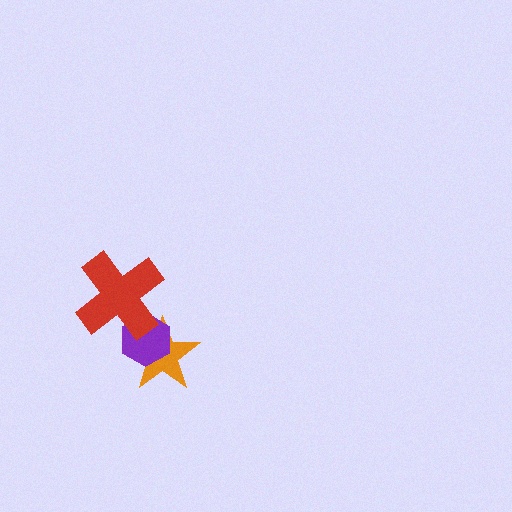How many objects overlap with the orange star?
2 objects overlap with the orange star.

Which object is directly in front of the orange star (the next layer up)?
The purple hexagon is directly in front of the orange star.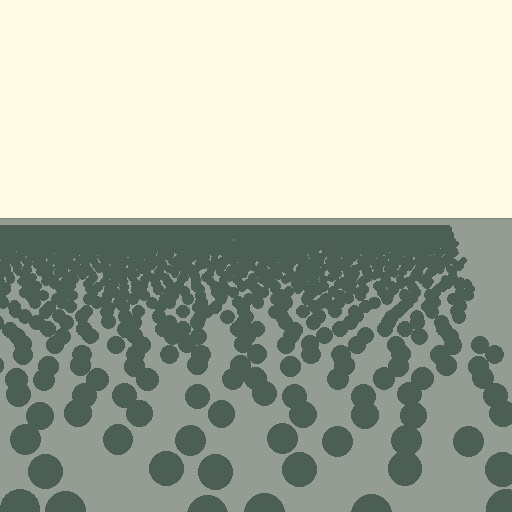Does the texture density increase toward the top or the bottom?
Density increases toward the top.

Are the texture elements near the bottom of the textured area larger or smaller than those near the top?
Larger. Near the bottom, elements are closer to the viewer and appear at a bigger on-screen size.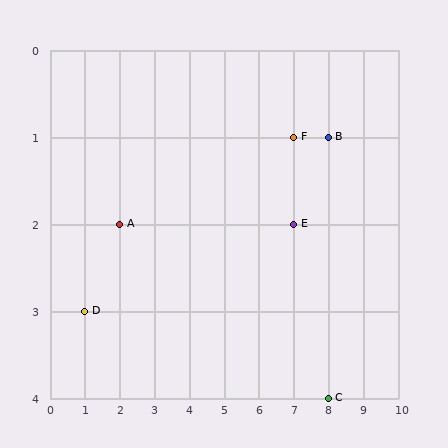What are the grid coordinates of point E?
Point E is at grid coordinates (7, 2).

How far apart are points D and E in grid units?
Points D and E are 6 columns and 1 row apart (about 6.1 grid units diagonally).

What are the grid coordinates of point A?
Point A is at grid coordinates (2, 2).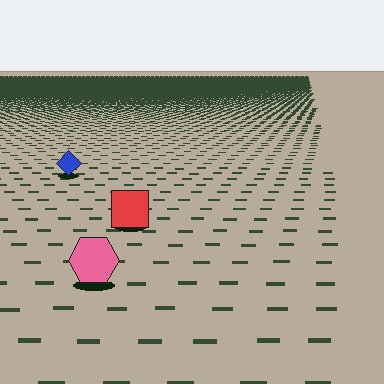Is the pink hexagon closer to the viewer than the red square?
Yes. The pink hexagon is closer — you can tell from the texture gradient: the ground texture is coarser near it.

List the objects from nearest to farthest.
From nearest to farthest: the pink hexagon, the red square, the blue diamond.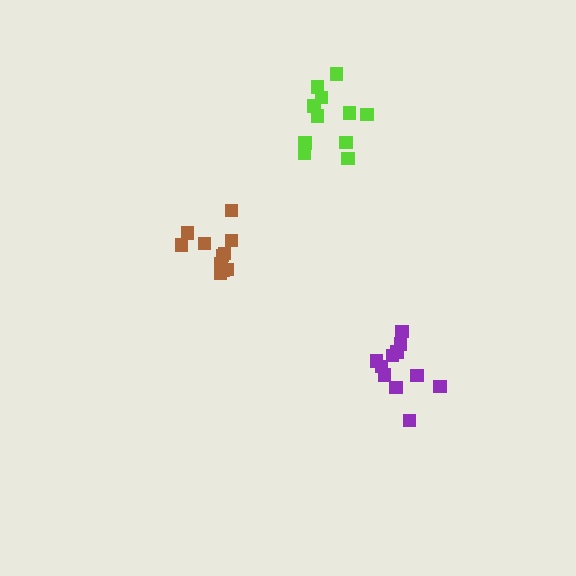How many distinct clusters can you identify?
There are 3 distinct clusters.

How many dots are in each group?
Group 1: 11 dots, Group 2: 11 dots, Group 3: 11 dots (33 total).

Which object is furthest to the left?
The brown cluster is leftmost.